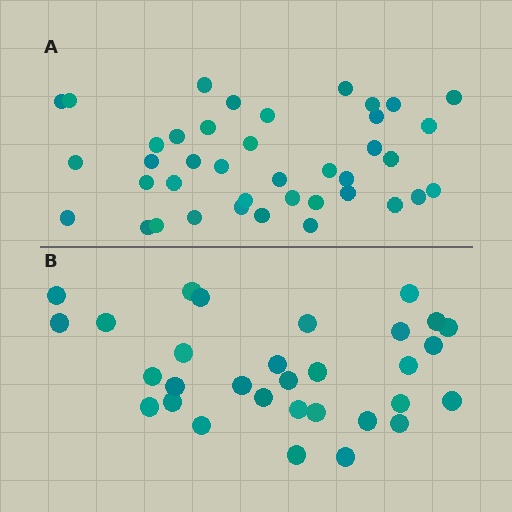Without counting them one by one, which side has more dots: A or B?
Region A (the top region) has more dots.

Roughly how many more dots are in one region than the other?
Region A has roughly 8 or so more dots than region B.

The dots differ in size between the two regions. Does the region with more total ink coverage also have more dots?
No. Region B has more total ink coverage because its dots are larger, but region A actually contains more individual dots. Total area can be misleading — the number of items is what matters here.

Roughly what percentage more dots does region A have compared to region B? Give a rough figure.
About 30% more.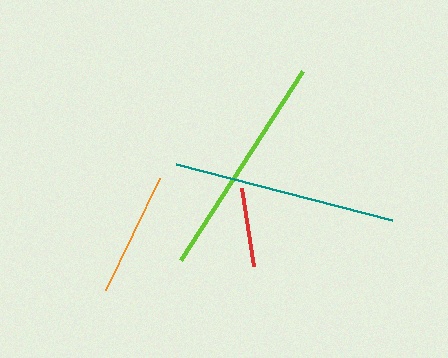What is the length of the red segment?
The red segment is approximately 79 pixels long.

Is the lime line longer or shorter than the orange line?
The lime line is longer than the orange line.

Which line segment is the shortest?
The red line is the shortest at approximately 79 pixels.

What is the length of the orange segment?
The orange segment is approximately 124 pixels long.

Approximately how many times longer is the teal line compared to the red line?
The teal line is approximately 2.8 times the length of the red line.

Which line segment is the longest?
The lime line is the longest at approximately 224 pixels.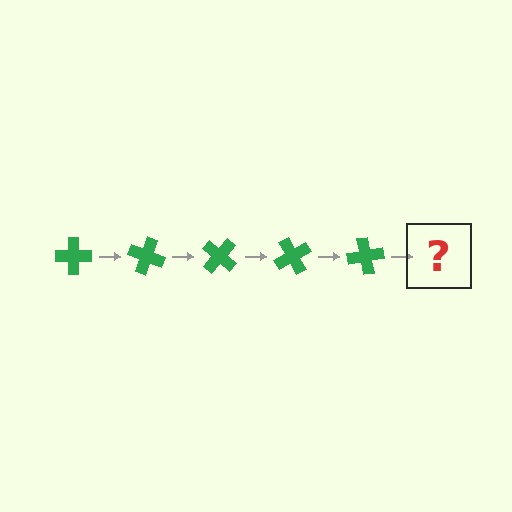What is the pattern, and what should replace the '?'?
The pattern is that the cross rotates 20 degrees each step. The '?' should be a green cross rotated 100 degrees.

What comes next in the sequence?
The next element should be a green cross rotated 100 degrees.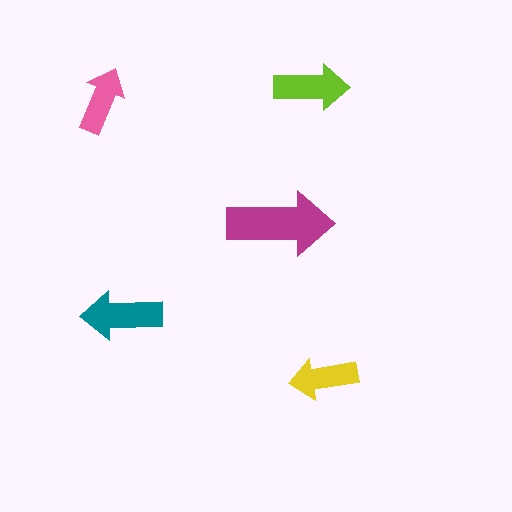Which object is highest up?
The lime arrow is topmost.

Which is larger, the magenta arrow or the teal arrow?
The magenta one.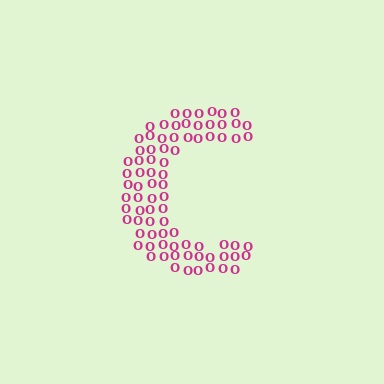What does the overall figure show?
The overall figure shows the letter C.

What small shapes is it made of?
It is made of small letter O's.